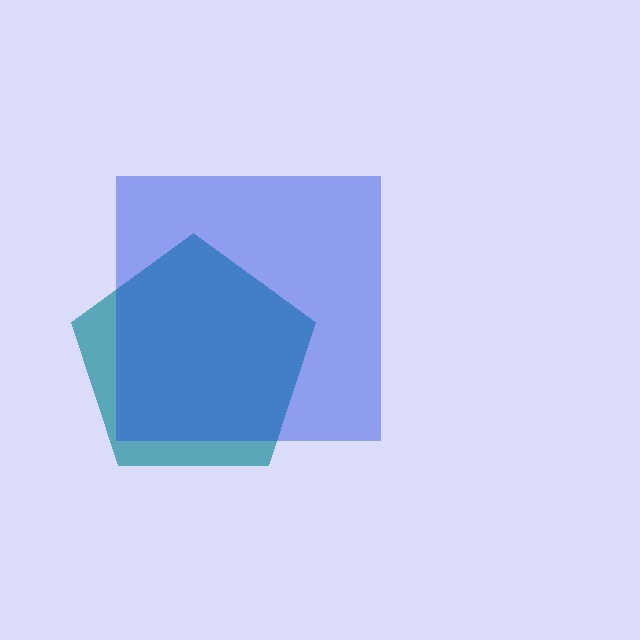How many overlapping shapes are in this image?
There are 2 overlapping shapes in the image.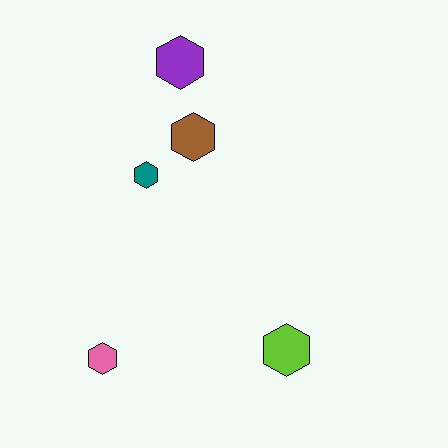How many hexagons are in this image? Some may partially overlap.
There are 5 hexagons.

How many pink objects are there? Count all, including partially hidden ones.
There is 1 pink object.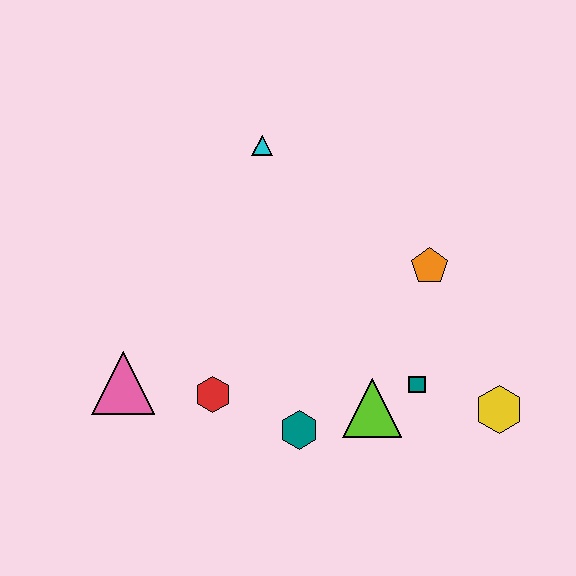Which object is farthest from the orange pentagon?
The pink triangle is farthest from the orange pentagon.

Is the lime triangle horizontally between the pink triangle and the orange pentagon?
Yes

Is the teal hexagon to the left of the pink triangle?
No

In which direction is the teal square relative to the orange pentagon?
The teal square is below the orange pentagon.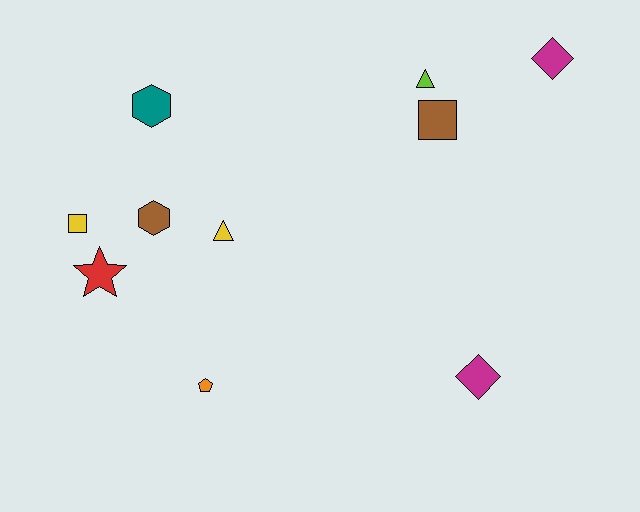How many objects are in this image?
There are 10 objects.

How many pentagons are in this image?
There is 1 pentagon.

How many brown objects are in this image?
There are 2 brown objects.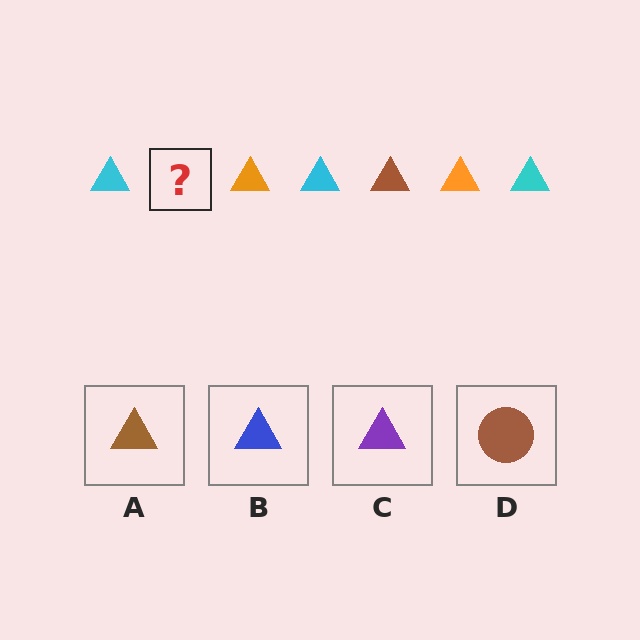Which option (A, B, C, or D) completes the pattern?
A.